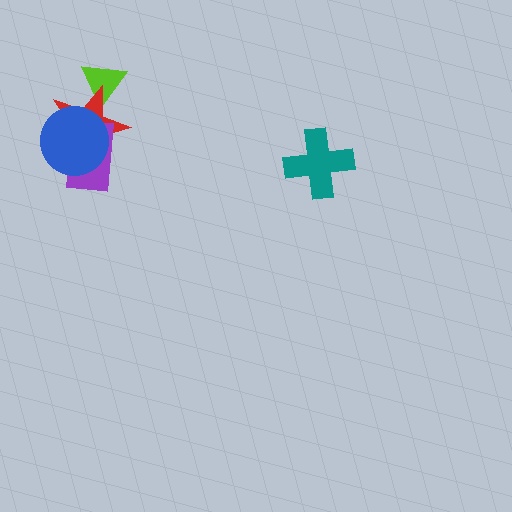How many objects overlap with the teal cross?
0 objects overlap with the teal cross.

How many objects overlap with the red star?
3 objects overlap with the red star.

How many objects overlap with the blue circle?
2 objects overlap with the blue circle.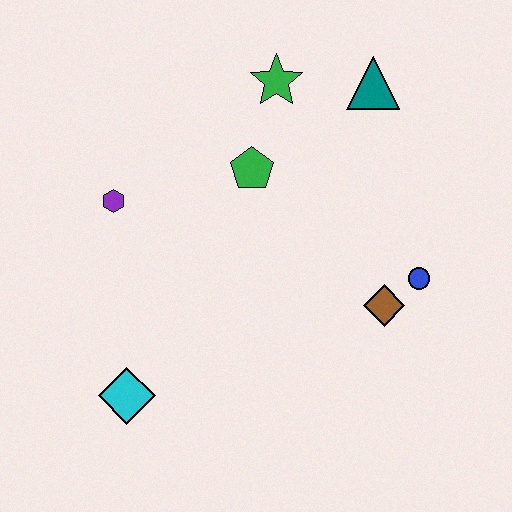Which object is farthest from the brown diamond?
The purple hexagon is farthest from the brown diamond.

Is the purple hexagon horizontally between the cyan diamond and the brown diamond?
No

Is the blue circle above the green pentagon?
No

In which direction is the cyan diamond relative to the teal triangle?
The cyan diamond is below the teal triangle.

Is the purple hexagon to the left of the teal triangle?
Yes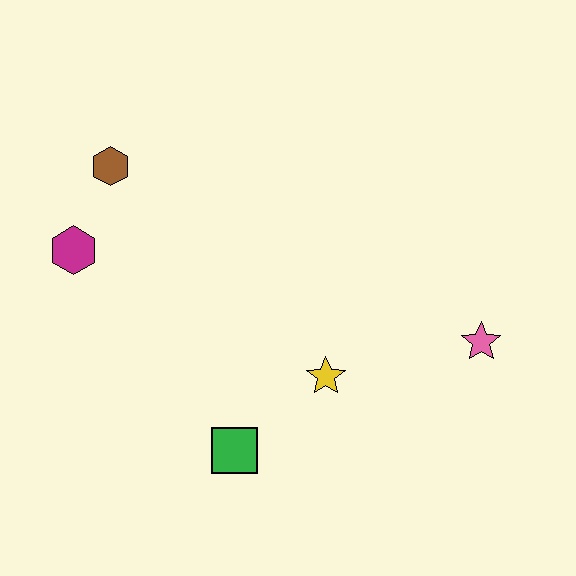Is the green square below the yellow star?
Yes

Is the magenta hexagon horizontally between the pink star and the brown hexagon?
No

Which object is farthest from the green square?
The brown hexagon is farthest from the green square.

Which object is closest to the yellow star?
The green square is closest to the yellow star.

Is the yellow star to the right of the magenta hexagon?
Yes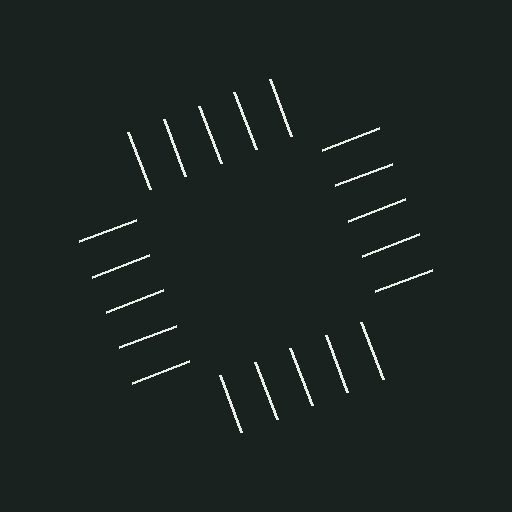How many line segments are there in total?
20 — 5 along each of the 4 edges.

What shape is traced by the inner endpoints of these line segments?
An illusory square — the line segments terminate on its edges but no continuous stroke is drawn.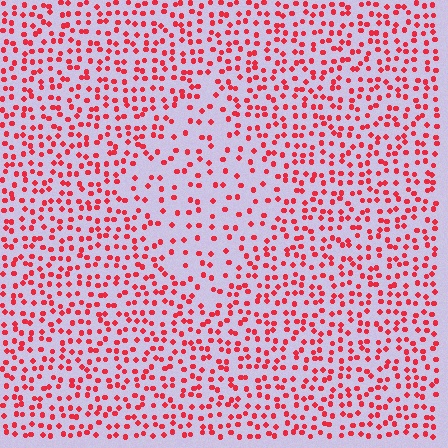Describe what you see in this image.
The image contains small red elements arranged at two different densities. A diamond-shaped region is visible where the elements are less densely packed than the surrounding area.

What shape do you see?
I see a diamond.